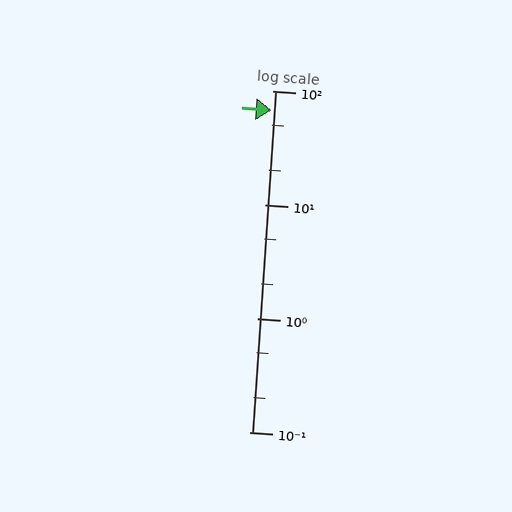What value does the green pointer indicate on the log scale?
The pointer indicates approximately 67.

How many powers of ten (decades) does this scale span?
The scale spans 3 decades, from 0.1 to 100.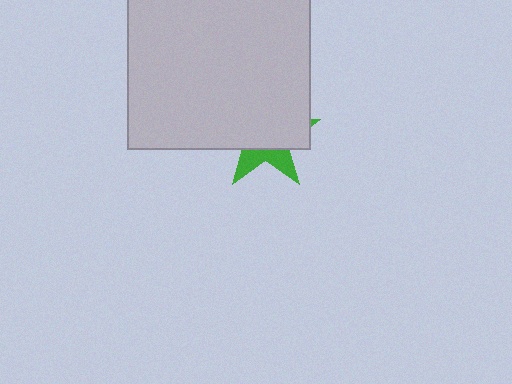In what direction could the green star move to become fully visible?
The green star could move down. That would shift it out from behind the light gray square entirely.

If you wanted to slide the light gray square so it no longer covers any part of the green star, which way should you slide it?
Slide it up — that is the most direct way to separate the two shapes.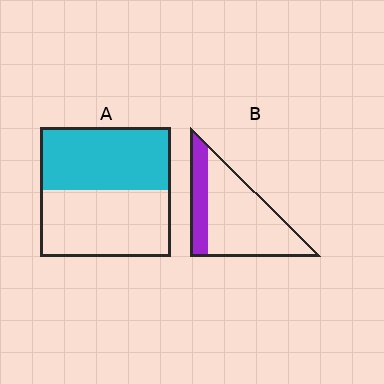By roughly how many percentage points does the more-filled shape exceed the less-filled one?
By roughly 25 percentage points (A over B).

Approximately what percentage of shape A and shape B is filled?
A is approximately 50% and B is approximately 25%.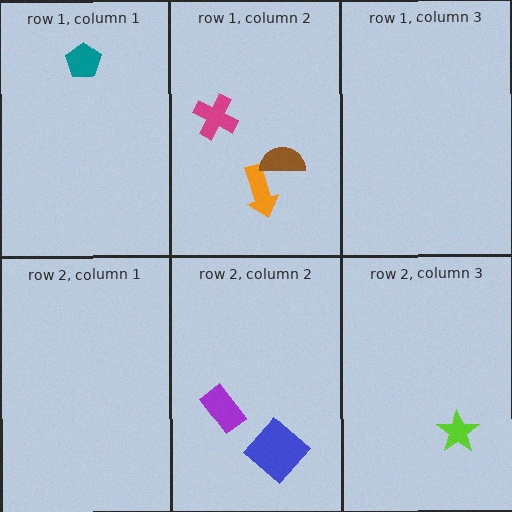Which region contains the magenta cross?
The row 1, column 2 region.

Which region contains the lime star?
The row 2, column 3 region.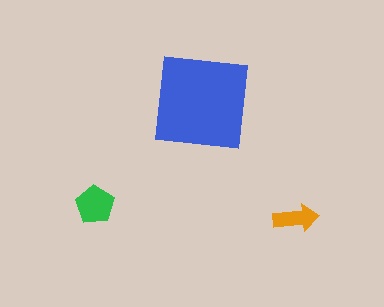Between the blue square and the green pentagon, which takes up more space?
The blue square.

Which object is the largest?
The blue square.